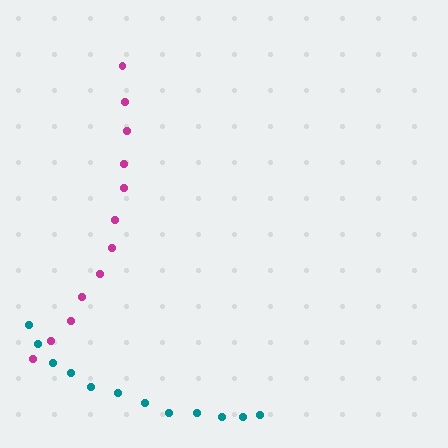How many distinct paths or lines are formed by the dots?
There are 2 distinct paths.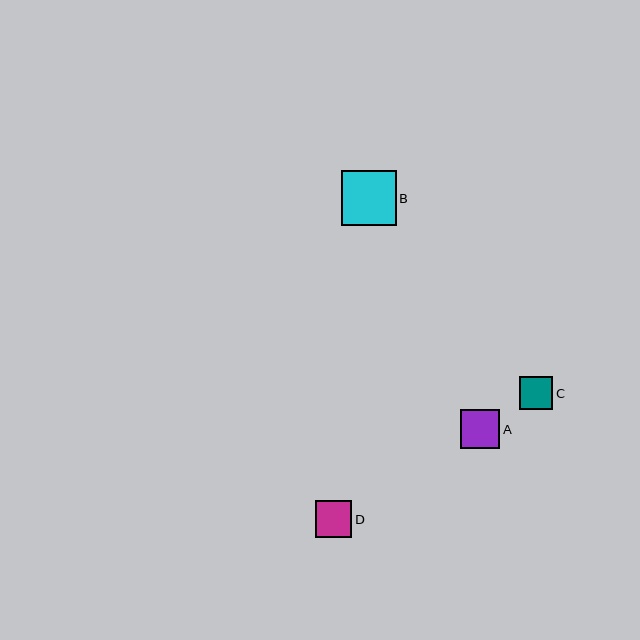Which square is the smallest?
Square C is the smallest with a size of approximately 33 pixels.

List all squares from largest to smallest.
From largest to smallest: B, A, D, C.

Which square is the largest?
Square B is the largest with a size of approximately 55 pixels.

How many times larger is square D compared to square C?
Square D is approximately 1.1 times the size of square C.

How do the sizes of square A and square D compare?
Square A and square D are approximately the same size.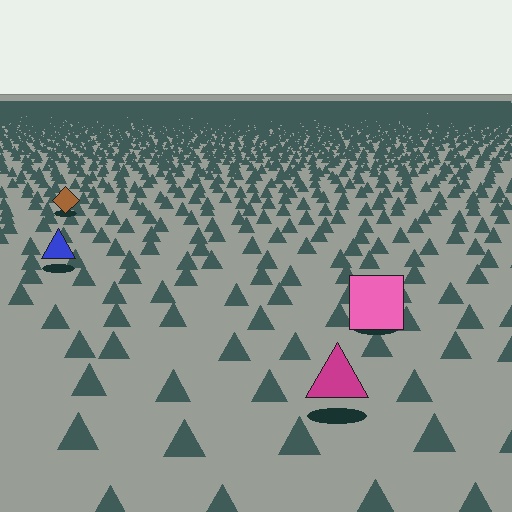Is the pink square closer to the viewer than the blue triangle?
Yes. The pink square is closer — you can tell from the texture gradient: the ground texture is coarser near it.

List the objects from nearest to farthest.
From nearest to farthest: the magenta triangle, the pink square, the blue triangle, the brown diamond.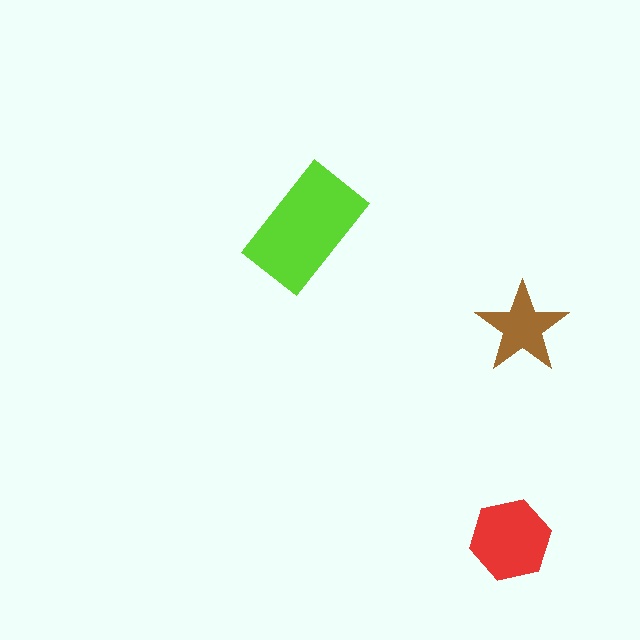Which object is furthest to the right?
The brown star is rightmost.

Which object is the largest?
The lime rectangle.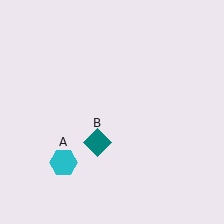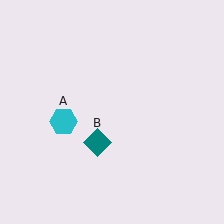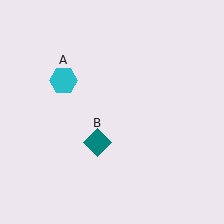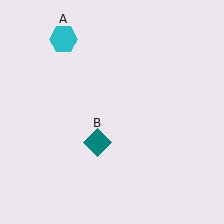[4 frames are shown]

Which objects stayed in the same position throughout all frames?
Teal diamond (object B) remained stationary.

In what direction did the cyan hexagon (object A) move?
The cyan hexagon (object A) moved up.